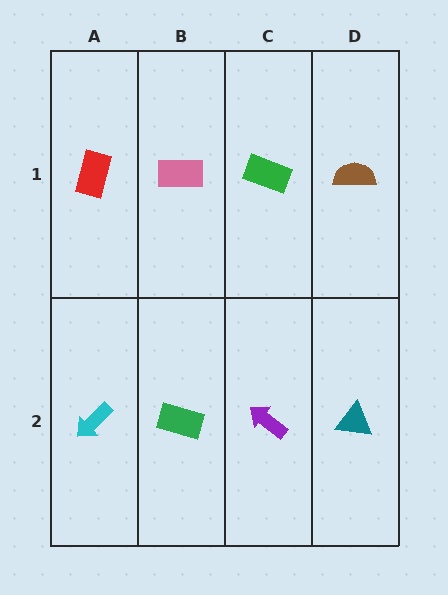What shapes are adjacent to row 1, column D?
A teal triangle (row 2, column D), a green rectangle (row 1, column C).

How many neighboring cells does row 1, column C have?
3.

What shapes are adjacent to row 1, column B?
A green rectangle (row 2, column B), a red rectangle (row 1, column A), a green rectangle (row 1, column C).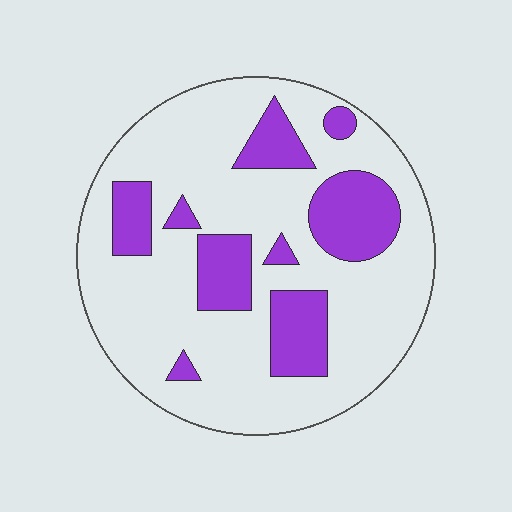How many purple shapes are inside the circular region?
9.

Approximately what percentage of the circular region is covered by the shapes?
Approximately 25%.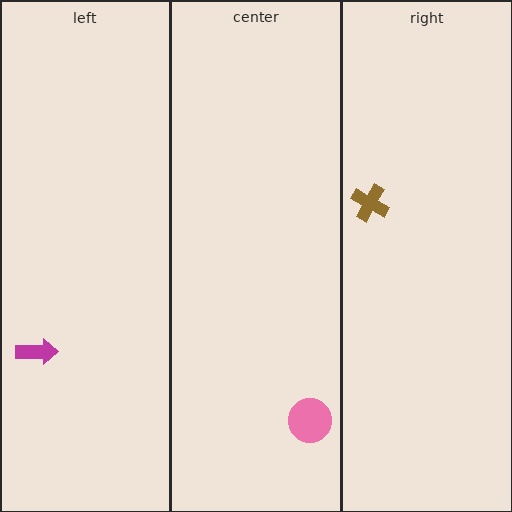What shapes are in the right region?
The brown cross.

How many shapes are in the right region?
1.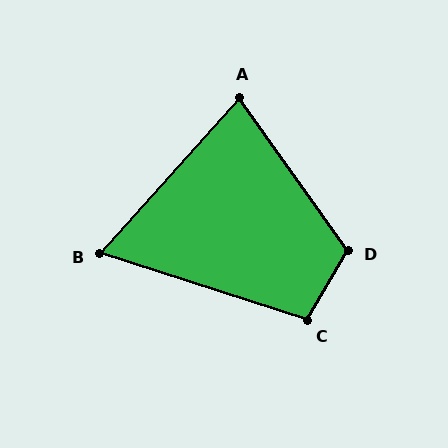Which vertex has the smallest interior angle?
B, at approximately 66 degrees.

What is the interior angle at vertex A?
Approximately 77 degrees (acute).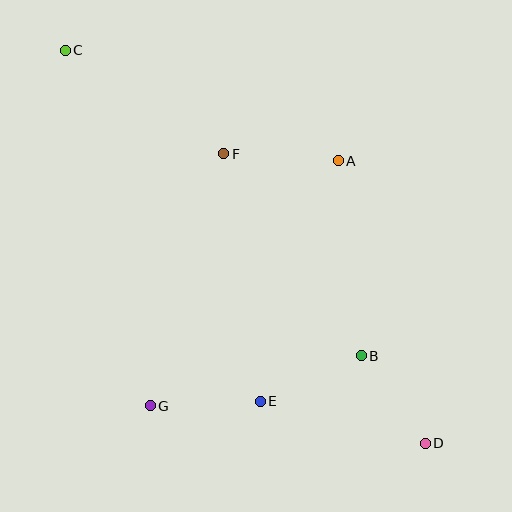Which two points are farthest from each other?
Points C and D are farthest from each other.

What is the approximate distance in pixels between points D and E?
The distance between D and E is approximately 170 pixels.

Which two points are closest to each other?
Points B and D are closest to each other.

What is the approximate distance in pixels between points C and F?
The distance between C and F is approximately 189 pixels.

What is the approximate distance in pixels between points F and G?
The distance between F and G is approximately 262 pixels.